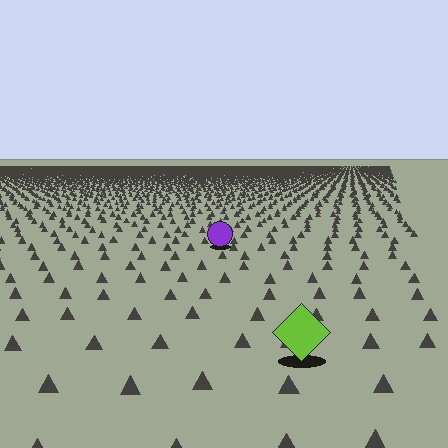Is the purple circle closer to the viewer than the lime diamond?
No. The lime diamond is closer — you can tell from the texture gradient: the ground texture is coarser near it.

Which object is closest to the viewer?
The lime diamond is closest. The texture marks near it are larger and more spread out.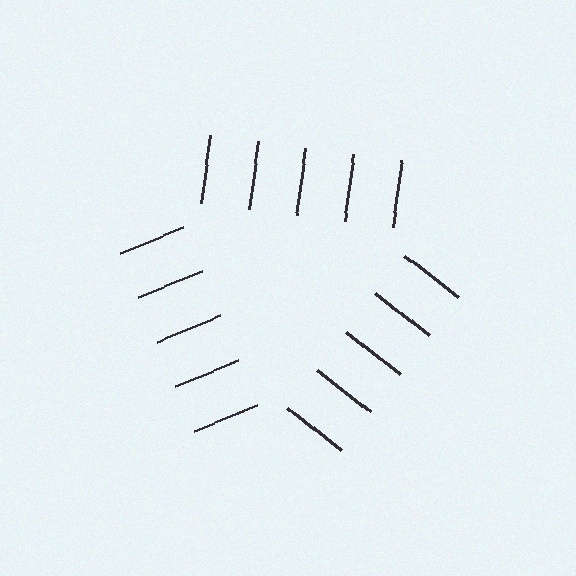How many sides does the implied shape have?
3 sides — the line-ends trace a triangle.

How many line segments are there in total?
15 — 5 along each of the 3 edges.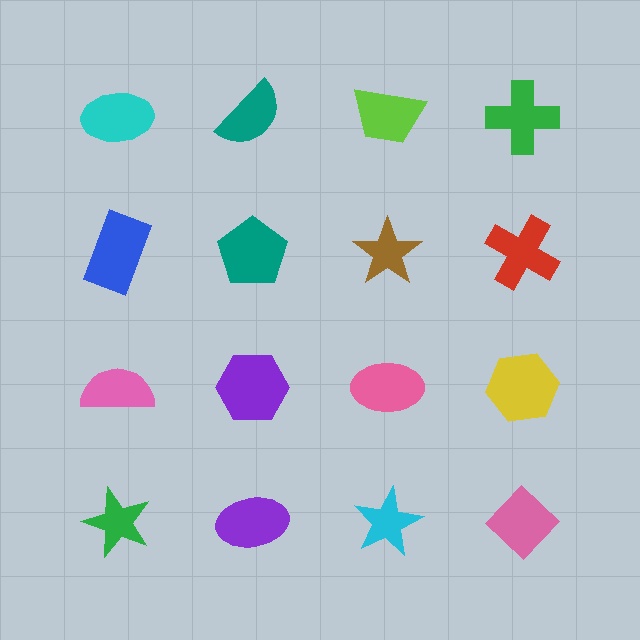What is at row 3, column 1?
A pink semicircle.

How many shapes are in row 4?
4 shapes.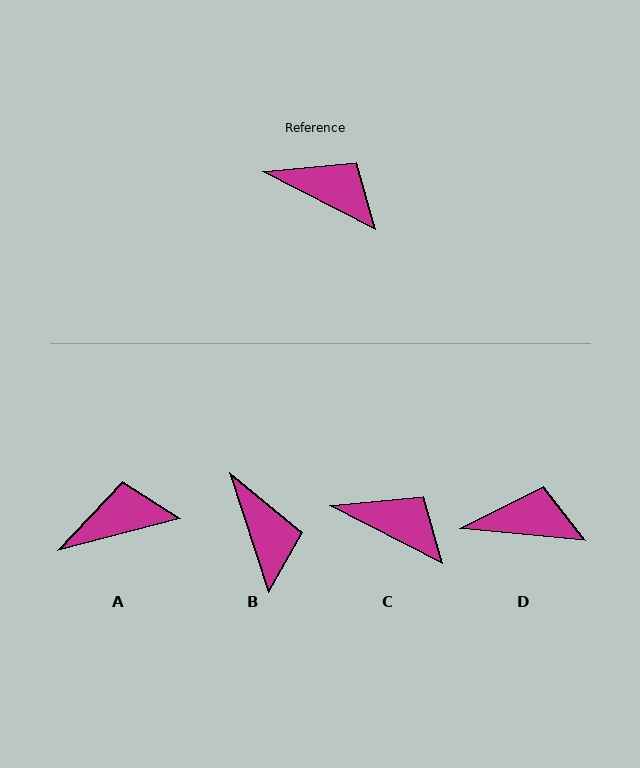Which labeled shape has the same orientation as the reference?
C.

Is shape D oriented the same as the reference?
No, it is off by about 21 degrees.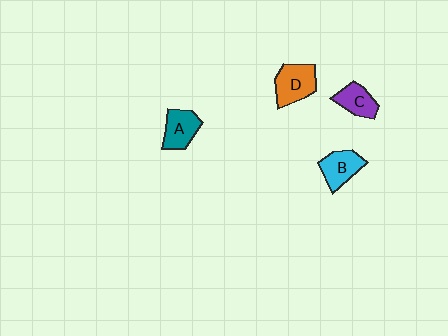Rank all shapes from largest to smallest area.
From largest to smallest: D (orange), B (cyan), A (teal), C (purple).